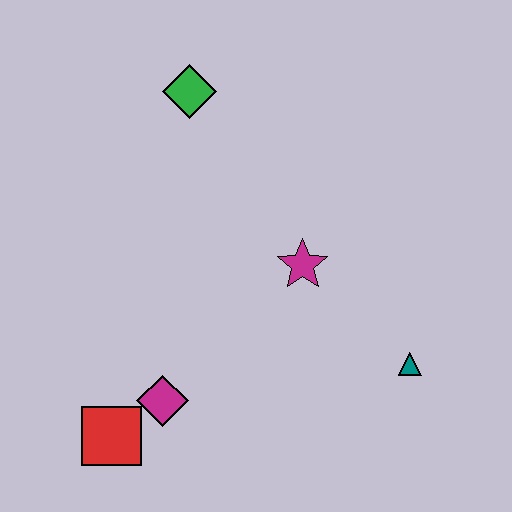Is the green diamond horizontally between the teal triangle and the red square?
Yes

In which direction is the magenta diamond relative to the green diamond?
The magenta diamond is below the green diamond.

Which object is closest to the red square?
The magenta diamond is closest to the red square.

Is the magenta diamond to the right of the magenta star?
No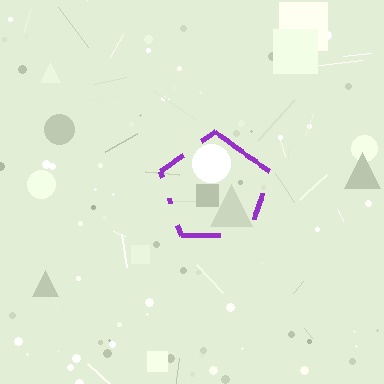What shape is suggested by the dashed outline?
The dashed outline suggests a pentagon.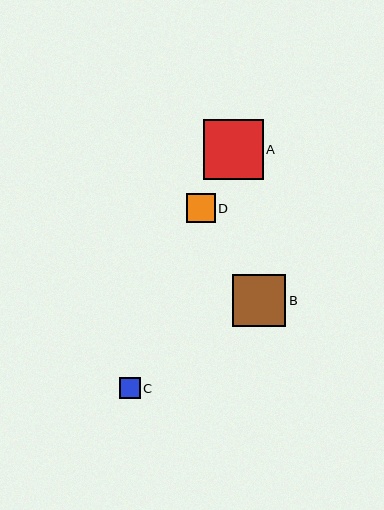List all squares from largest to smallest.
From largest to smallest: A, B, D, C.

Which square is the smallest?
Square C is the smallest with a size of approximately 20 pixels.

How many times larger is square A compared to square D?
Square A is approximately 2.0 times the size of square D.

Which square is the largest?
Square A is the largest with a size of approximately 60 pixels.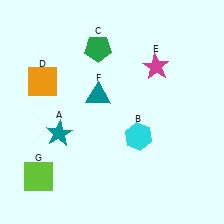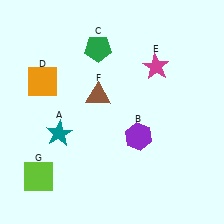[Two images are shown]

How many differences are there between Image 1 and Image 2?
There are 2 differences between the two images.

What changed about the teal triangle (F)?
In Image 1, F is teal. In Image 2, it changed to brown.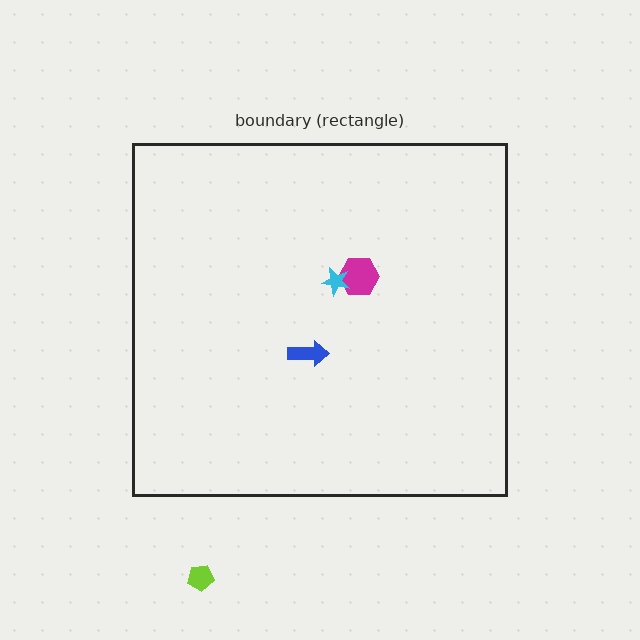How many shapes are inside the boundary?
3 inside, 1 outside.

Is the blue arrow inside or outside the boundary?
Inside.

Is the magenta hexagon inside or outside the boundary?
Inside.